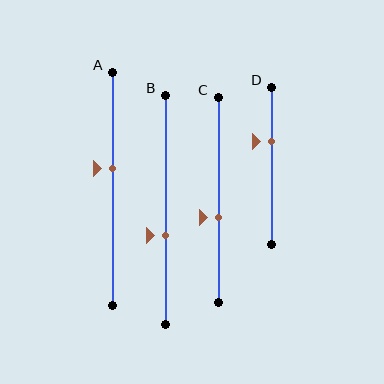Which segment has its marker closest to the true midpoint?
Segment C has its marker closest to the true midpoint.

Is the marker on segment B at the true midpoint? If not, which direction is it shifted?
No, the marker on segment B is shifted downward by about 11% of the segment length.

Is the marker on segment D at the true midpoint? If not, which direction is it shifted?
No, the marker on segment D is shifted upward by about 15% of the segment length.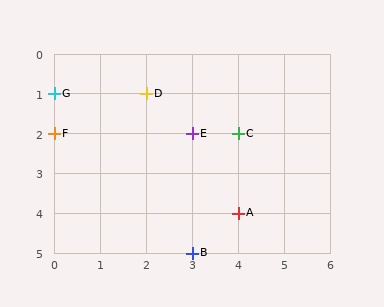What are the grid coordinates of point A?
Point A is at grid coordinates (4, 4).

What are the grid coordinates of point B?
Point B is at grid coordinates (3, 5).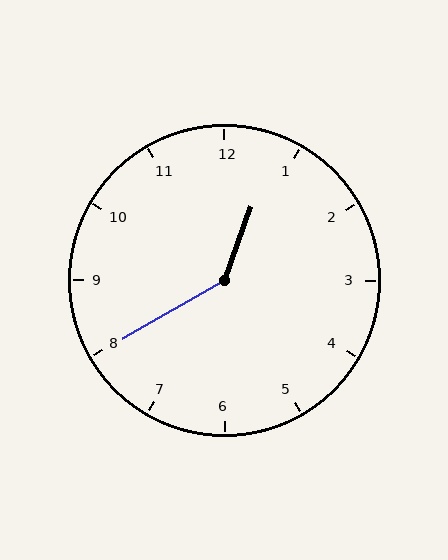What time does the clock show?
12:40.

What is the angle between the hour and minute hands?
Approximately 140 degrees.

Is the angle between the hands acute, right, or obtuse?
It is obtuse.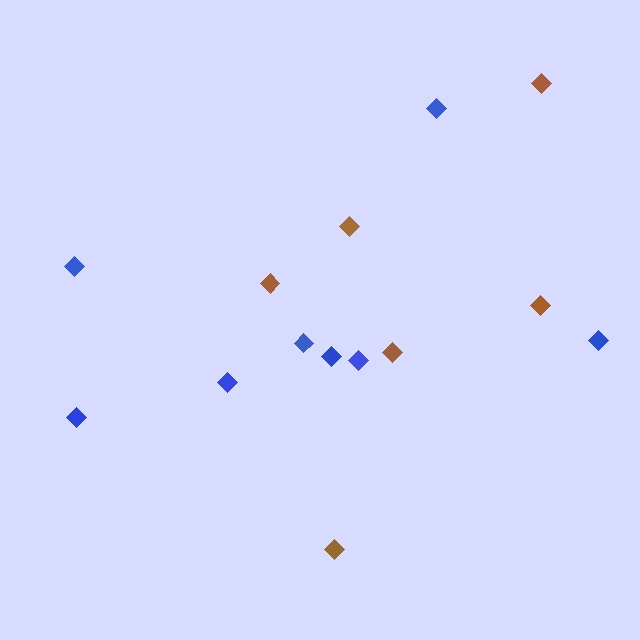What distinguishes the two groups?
There are 2 groups: one group of blue diamonds (8) and one group of brown diamonds (6).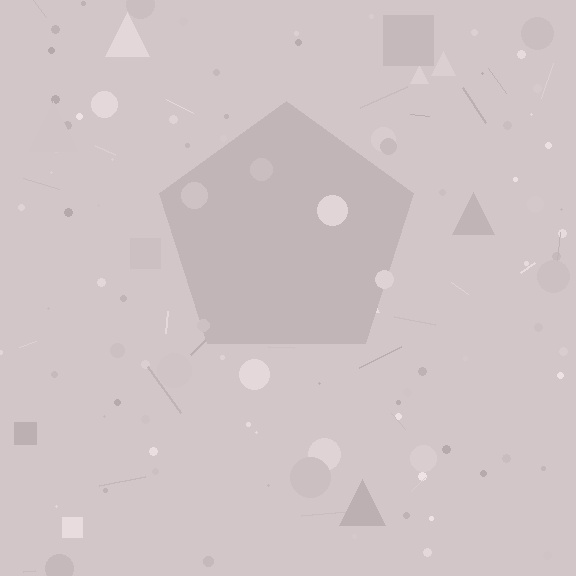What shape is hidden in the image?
A pentagon is hidden in the image.